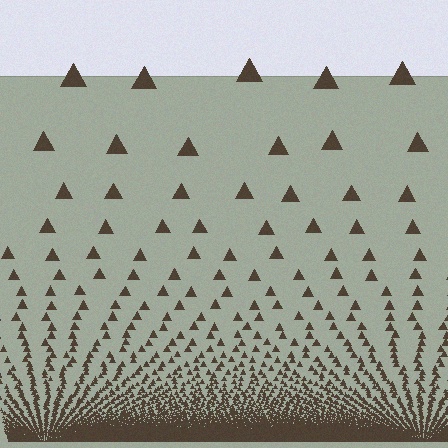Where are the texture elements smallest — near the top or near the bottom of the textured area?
Near the bottom.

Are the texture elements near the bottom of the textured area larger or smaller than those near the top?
Smaller. The gradient is inverted — elements near the bottom are smaller and denser.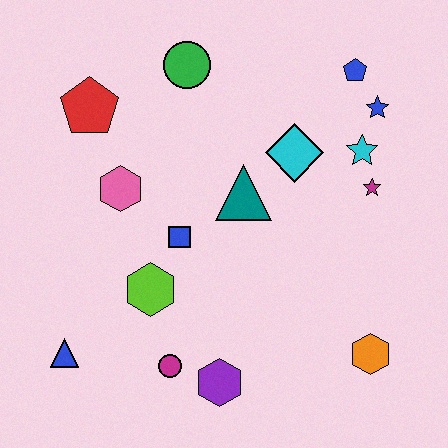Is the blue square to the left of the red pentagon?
No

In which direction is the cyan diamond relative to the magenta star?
The cyan diamond is to the left of the magenta star.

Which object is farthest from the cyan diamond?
The blue triangle is farthest from the cyan diamond.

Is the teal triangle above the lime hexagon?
Yes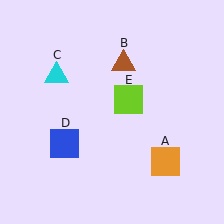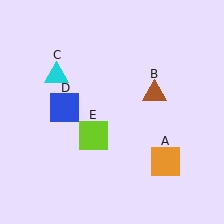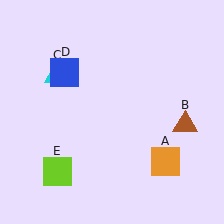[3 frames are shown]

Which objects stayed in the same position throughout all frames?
Orange square (object A) and cyan triangle (object C) remained stationary.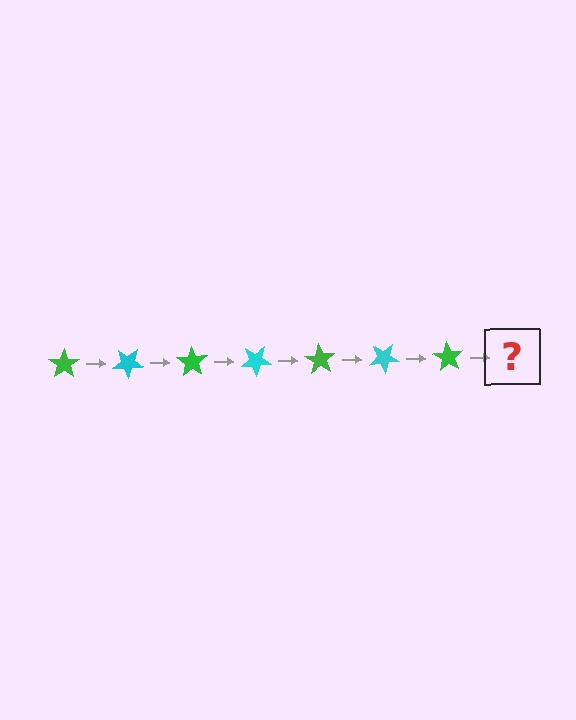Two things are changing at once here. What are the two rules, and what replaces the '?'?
The two rules are that it rotates 35 degrees each step and the color cycles through green and cyan. The '?' should be a cyan star, rotated 245 degrees from the start.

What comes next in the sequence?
The next element should be a cyan star, rotated 245 degrees from the start.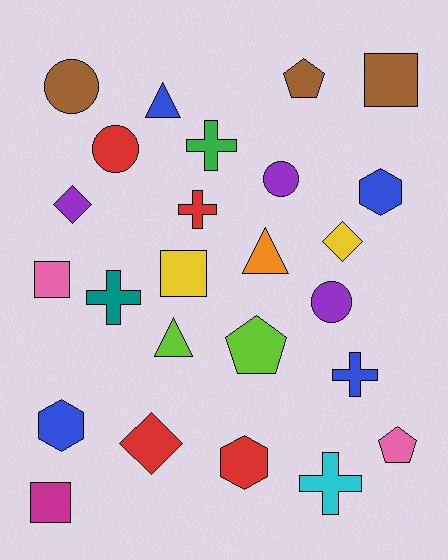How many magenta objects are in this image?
There is 1 magenta object.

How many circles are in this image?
There are 4 circles.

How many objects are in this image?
There are 25 objects.